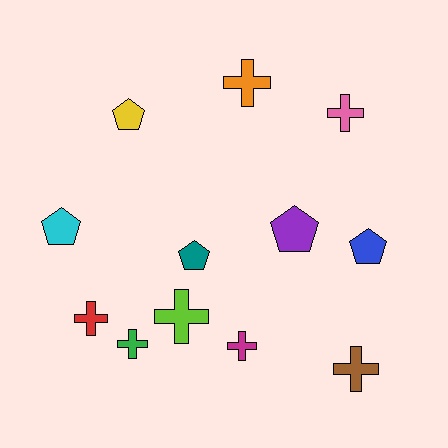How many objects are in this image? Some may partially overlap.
There are 12 objects.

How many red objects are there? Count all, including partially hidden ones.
There is 1 red object.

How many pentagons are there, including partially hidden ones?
There are 5 pentagons.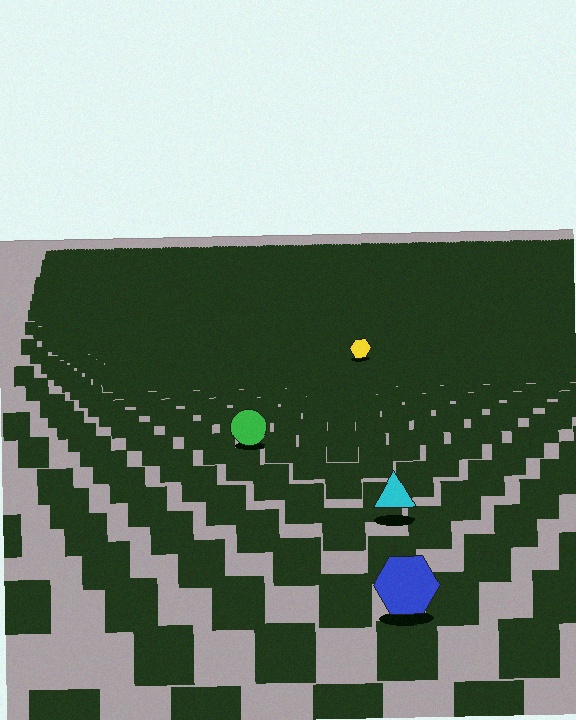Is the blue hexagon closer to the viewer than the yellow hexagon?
Yes. The blue hexagon is closer — you can tell from the texture gradient: the ground texture is coarser near it.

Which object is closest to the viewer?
The blue hexagon is closest. The texture marks near it are larger and more spread out.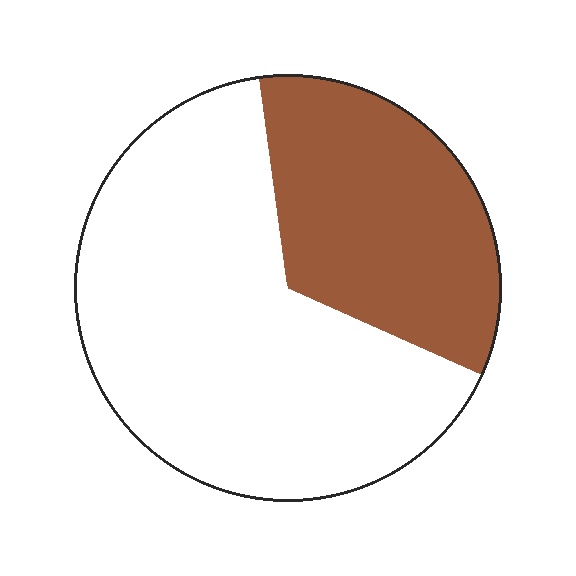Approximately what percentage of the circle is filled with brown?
Approximately 35%.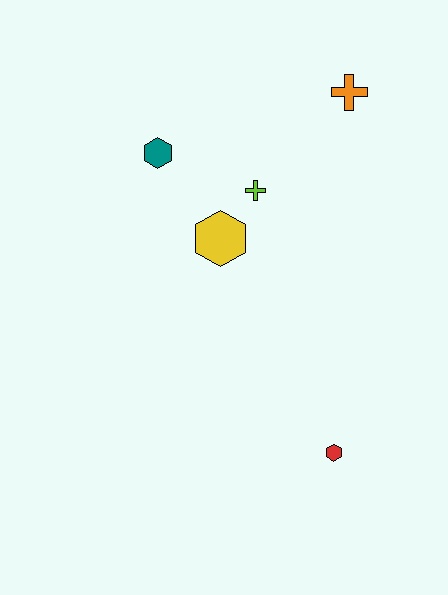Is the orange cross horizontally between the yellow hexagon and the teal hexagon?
No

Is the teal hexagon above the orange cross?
No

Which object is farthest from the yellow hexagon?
The red hexagon is farthest from the yellow hexagon.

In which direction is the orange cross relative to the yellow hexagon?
The orange cross is above the yellow hexagon.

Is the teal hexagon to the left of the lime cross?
Yes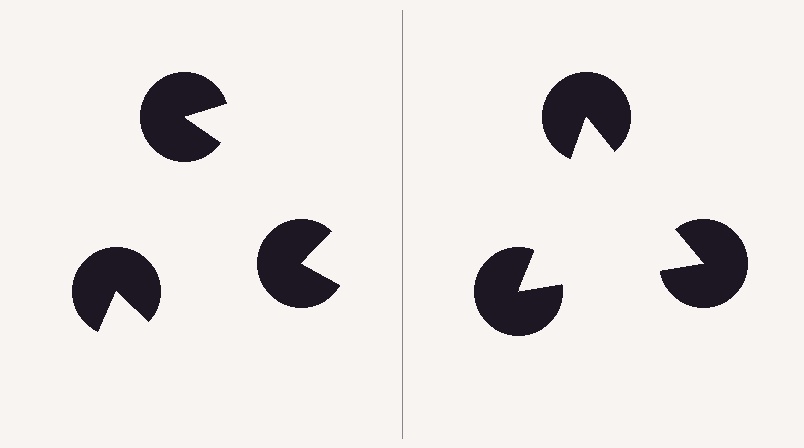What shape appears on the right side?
An illusory triangle.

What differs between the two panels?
The pac-man discs are positioned identically on both sides; only the wedge orientations differ. On the right they align to a triangle; on the left they are misaligned.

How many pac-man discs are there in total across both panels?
6 — 3 on each side.